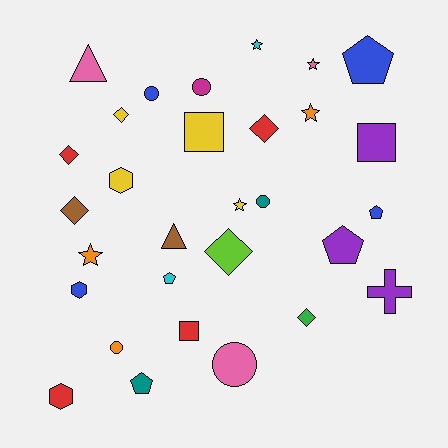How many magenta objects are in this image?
There is 1 magenta object.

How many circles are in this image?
There are 5 circles.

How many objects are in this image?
There are 30 objects.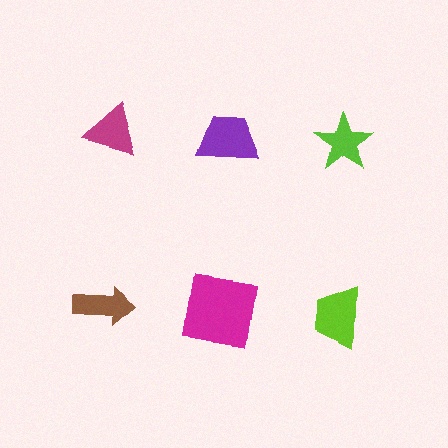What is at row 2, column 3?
A lime trapezoid.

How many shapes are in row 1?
3 shapes.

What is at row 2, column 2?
A magenta square.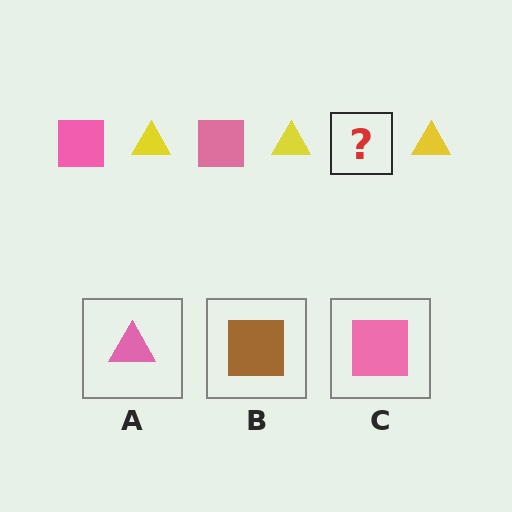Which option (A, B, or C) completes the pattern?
C.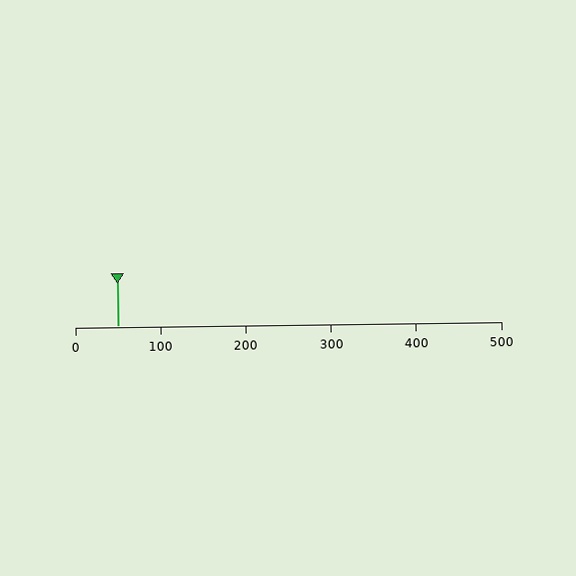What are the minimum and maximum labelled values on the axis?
The axis runs from 0 to 500.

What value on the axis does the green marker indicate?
The marker indicates approximately 50.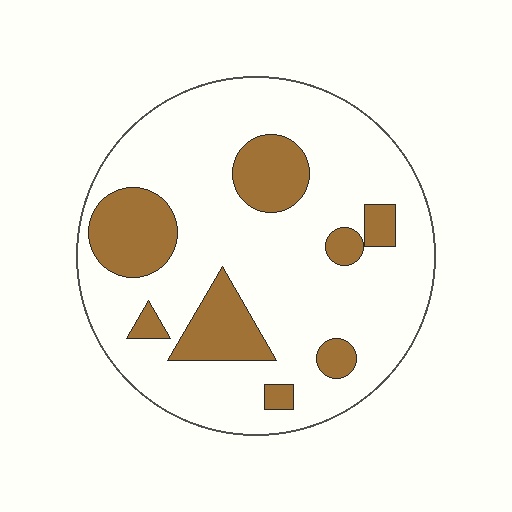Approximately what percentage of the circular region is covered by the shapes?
Approximately 20%.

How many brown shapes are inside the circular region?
8.